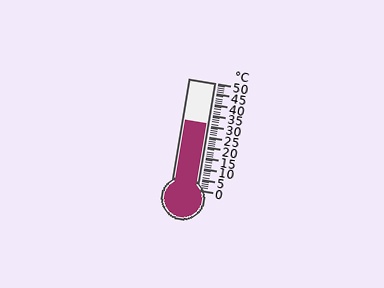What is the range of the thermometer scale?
The thermometer scale ranges from 0°C to 50°C.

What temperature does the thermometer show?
The thermometer shows approximately 31°C.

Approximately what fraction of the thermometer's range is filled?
The thermometer is filled to approximately 60% of its range.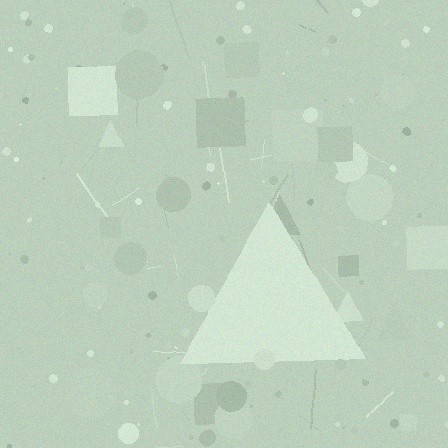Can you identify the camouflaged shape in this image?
The camouflaged shape is a triangle.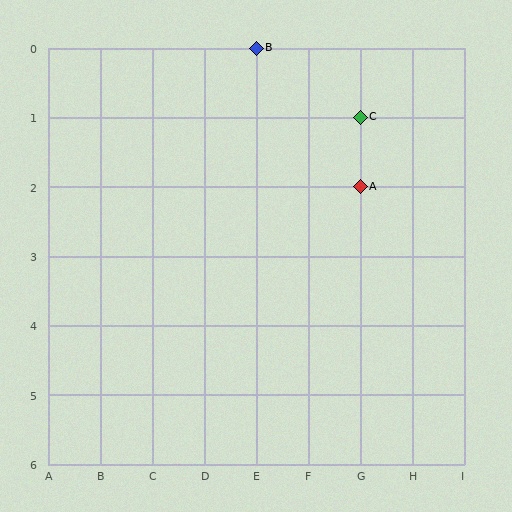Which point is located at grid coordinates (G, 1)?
Point C is at (G, 1).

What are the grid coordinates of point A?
Point A is at grid coordinates (G, 2).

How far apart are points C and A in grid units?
Points C and A are 1 row apart.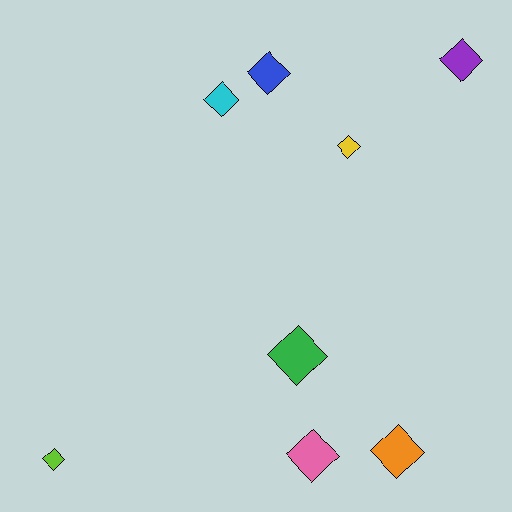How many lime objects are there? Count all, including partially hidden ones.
There is 1 lime object.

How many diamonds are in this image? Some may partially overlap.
There are 8 diamonds.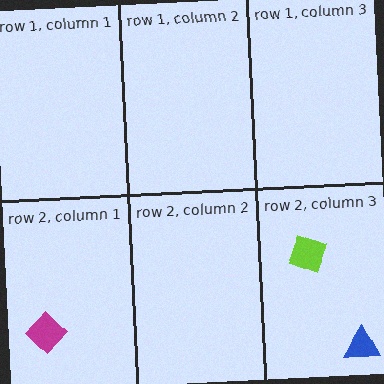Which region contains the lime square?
The row 2, column 3 region.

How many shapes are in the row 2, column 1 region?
1.